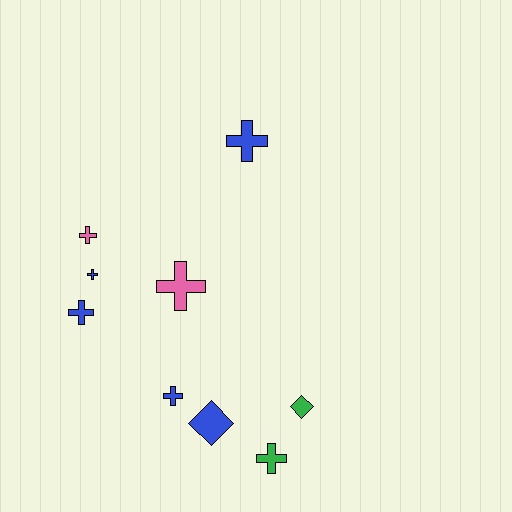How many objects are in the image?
There are 9 objects.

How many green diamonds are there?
There is 1 green diamond.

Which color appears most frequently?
Blue, with 5 objects.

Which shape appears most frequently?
Cross, with 7 objects.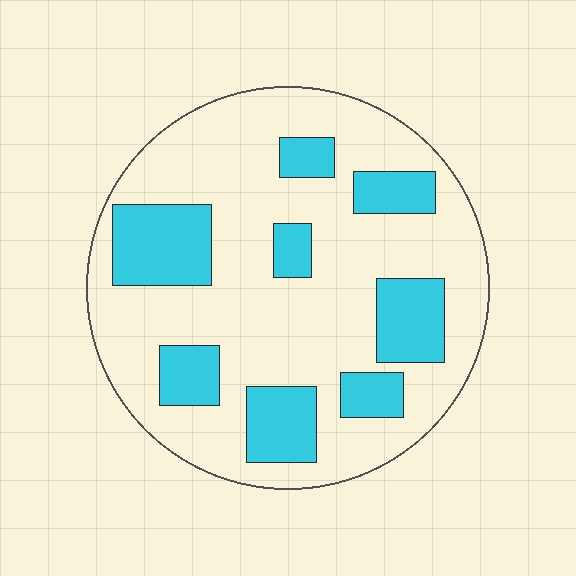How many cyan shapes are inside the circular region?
8.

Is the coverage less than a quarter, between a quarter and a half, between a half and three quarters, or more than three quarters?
Between a quarter and a half.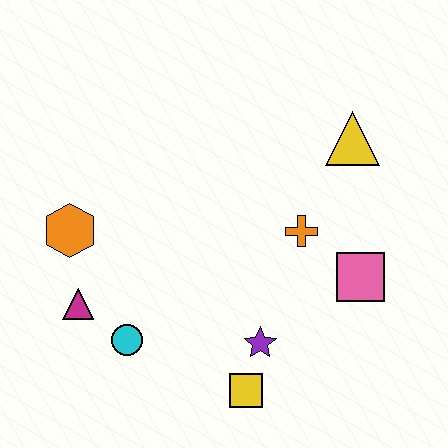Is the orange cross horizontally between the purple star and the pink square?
Yes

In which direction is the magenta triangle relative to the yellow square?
The magenta triangle is to the left of the yellow square.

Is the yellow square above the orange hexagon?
No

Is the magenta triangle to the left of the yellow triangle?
Yes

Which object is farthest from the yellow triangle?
The magenta triangle is farthest from the yellow triangle.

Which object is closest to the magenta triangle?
The cyan circle is closest to the magenta triangle.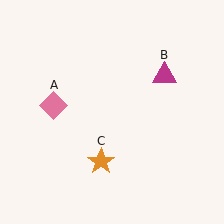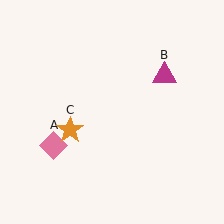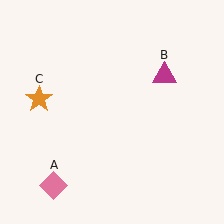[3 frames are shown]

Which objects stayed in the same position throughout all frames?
Magenta triangle (object B) remained stationary.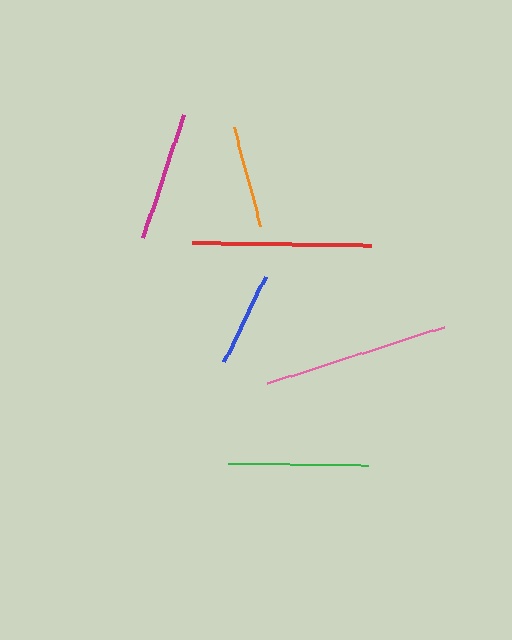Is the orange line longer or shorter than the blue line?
The orange line is longer than the blue line.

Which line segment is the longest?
The pink line is the longest at approximately 185 pixels.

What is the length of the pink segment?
The pink segment is approximately 185 pixels long.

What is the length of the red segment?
The red segment is approximately 179 pixels long.